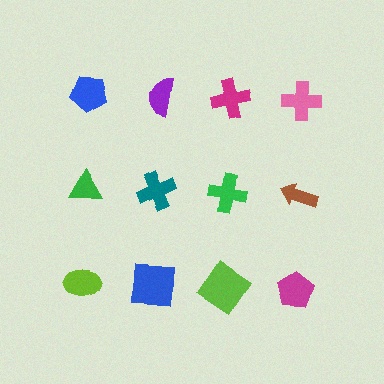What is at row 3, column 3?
A lime diamond.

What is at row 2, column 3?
A green cross.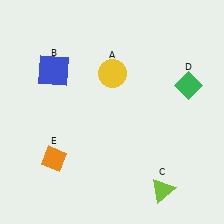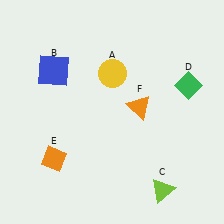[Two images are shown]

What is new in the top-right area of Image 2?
An orange triangle (F) was added in the top-right area of Image 2.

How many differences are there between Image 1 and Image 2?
There is 1 difference between the two images.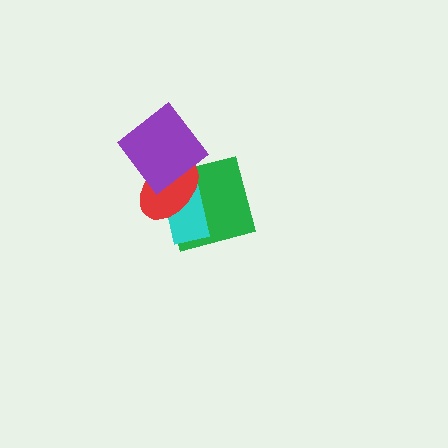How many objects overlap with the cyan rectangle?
3 objects overlap with the cyan rectangle.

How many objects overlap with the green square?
3 objects overlap with the green square.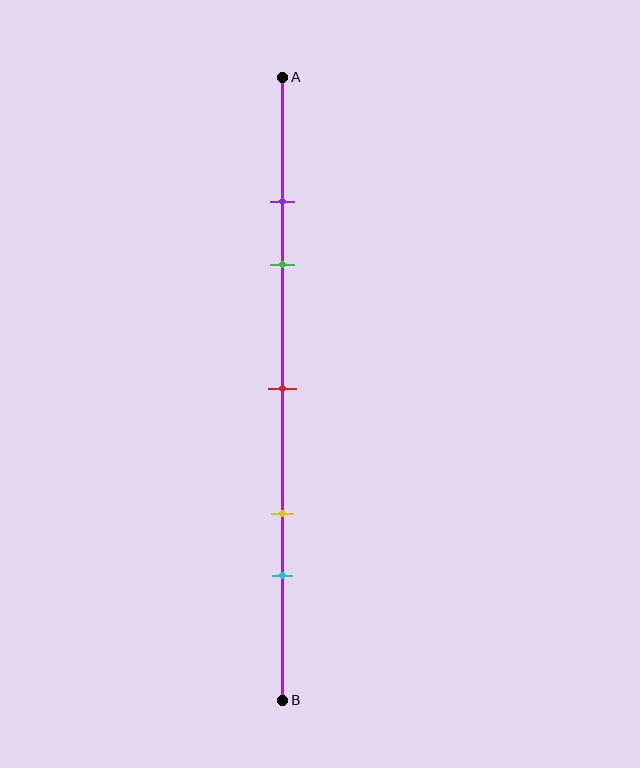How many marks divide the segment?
There are 5 marks dividing the segment.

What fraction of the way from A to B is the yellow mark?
The yellow mark is approximately 70% (0.7) of the way from A to B.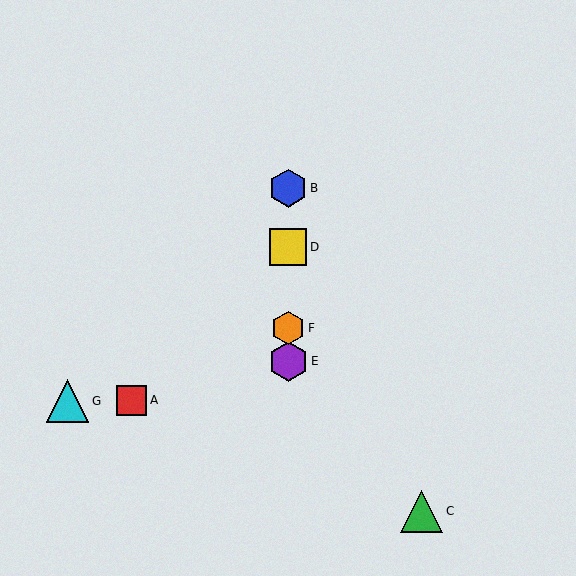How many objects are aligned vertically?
4 objects (B, D, E, F) are aligned vertically.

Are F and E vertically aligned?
Yes, both are at x≈288.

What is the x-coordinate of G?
Object G is at x≈68.